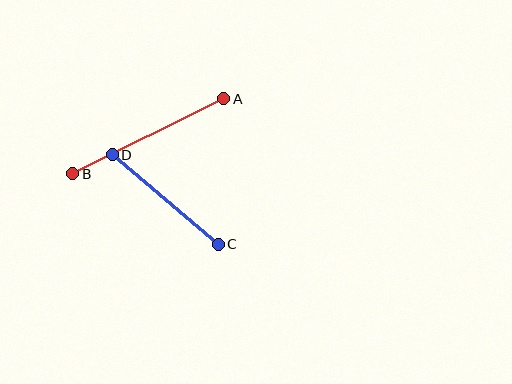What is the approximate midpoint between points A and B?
The midpoint is at approximately (148, 136) pixels.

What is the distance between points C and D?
The distance is approximately 139 pixels.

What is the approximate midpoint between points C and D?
The midpoint is at approximately (165, 199) pixels.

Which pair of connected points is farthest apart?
Points A and B are farthest apart.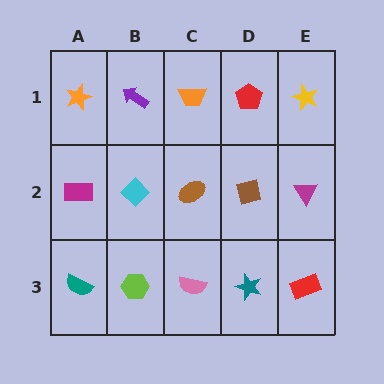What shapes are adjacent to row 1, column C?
A brown ellipse (row 2, column C), a purple arrow (row 1, column B), a red pentagon (row 1, column D).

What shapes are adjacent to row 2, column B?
A purple arrow (row 1, column B), a lime hexagon (row 3, column B), a magenta rectangle (row 2, column A), a brown ellipse (row 2, column C).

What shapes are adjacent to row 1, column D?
A brown square (row 2, column D), an orange trapezoid (row 1, column C), a yellow star (row 1, column E).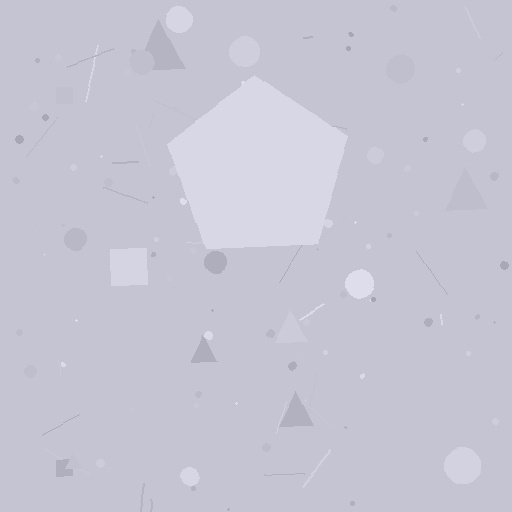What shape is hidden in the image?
A pentagon is hidden in the image.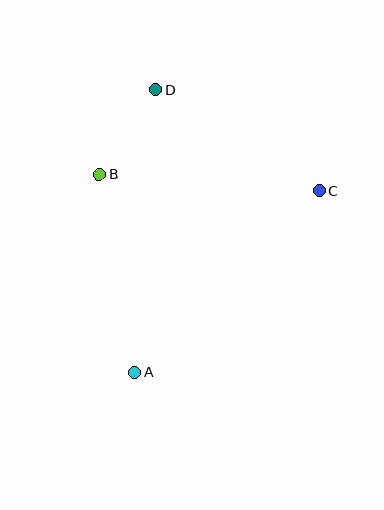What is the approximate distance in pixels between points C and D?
The distance between C and D is approximately 192 pixels.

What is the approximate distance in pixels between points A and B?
The distance between A and B is approximately 201 pixels.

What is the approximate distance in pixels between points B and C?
The distance between B and C is approximately 221 pixels.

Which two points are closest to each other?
Points B and D are closest to each other.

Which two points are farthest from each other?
Points A and D are farthest from each other.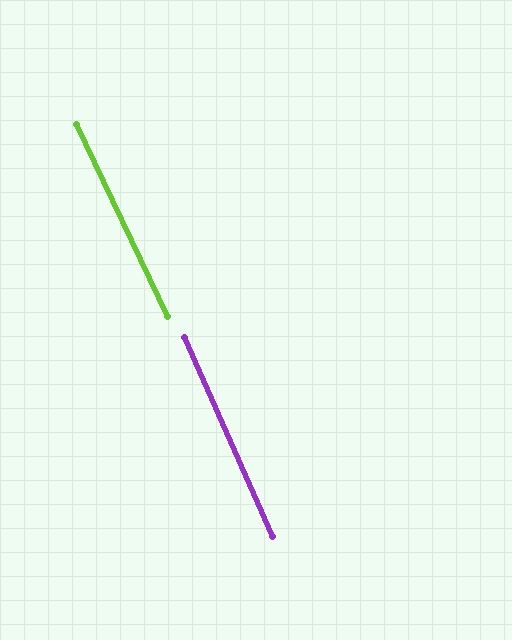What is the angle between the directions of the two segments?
Approximately 2 degrees.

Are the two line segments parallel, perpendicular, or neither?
Parallel — their directions differ by only 1.6°.